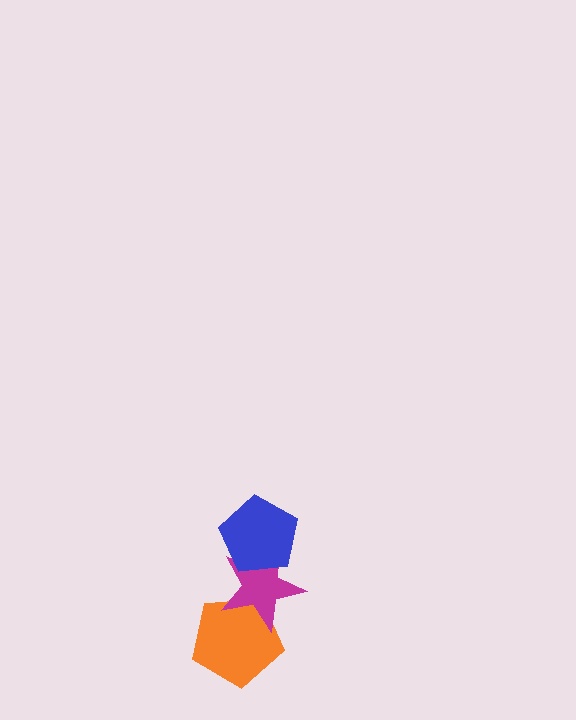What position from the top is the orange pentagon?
The orange pentagon is 3rd from the top.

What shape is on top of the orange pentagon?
The magenta star is on top of the orange pentagon.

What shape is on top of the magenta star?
The blue pentagon is on top of the magenta star.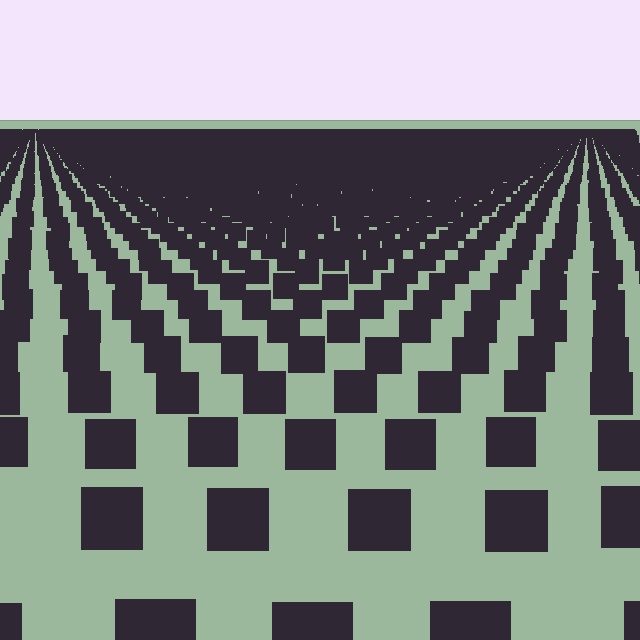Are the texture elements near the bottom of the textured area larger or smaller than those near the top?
Larger. Near the bottom, elements are closer to the viewer and appear at a bigger on-screen size.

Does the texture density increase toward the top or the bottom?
Density increases toward the top.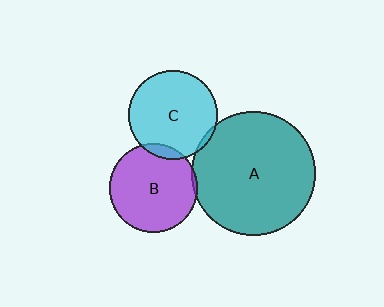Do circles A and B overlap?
Yes.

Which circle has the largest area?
Circle A (teal).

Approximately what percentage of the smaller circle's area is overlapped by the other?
Approximately 5%.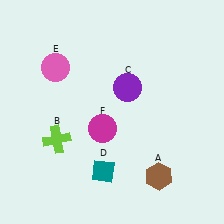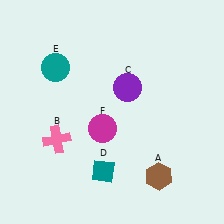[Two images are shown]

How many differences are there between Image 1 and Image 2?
There are 2 differences between the two images.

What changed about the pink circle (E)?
In Image 1, E is pink. In Image 2, it changed to teal.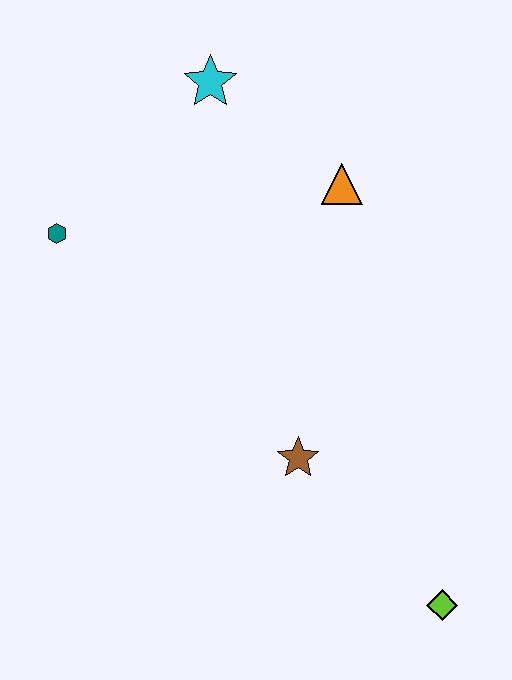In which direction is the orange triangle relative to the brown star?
The orange triangle is above the brown star.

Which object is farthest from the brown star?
The cyan star is farthest from the brown star.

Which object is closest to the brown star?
The lime diamond is closest to the brown star.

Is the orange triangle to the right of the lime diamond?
No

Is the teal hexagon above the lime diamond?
Yes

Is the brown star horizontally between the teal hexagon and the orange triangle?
Yes